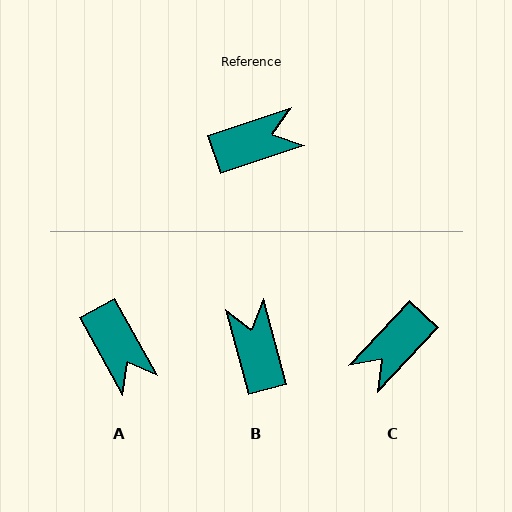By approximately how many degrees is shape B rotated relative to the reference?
Approximately 86 degrees counter-clockwise.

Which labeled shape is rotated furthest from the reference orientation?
C, about 152 degrees away.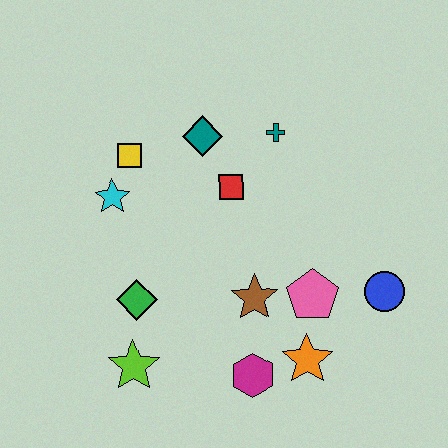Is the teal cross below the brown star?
No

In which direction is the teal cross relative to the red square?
The teal cross is above the red square.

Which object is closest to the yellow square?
The cyan star is closest to the yellow square.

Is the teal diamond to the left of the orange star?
Yes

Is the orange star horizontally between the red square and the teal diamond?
No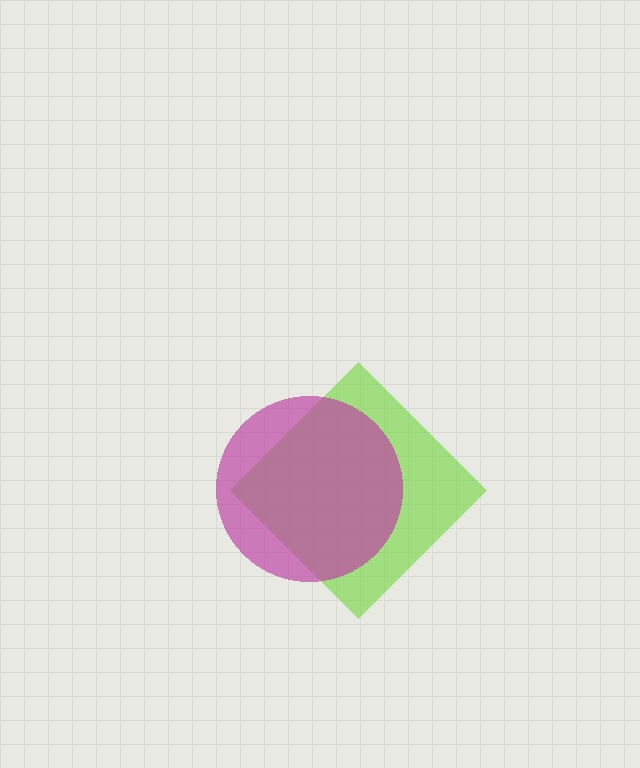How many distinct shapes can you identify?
There are 2 distinct shapes: a lime diamond, a magenta circle.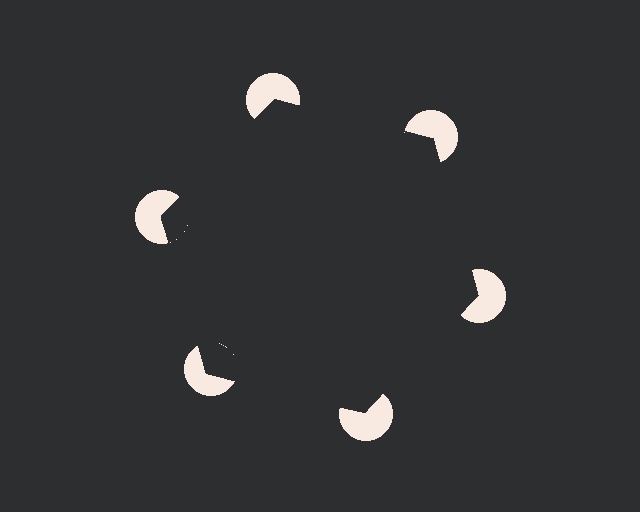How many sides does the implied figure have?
6 sides.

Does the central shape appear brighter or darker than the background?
It typically appears slightly darker than the background, even though no actual brightness change is drawn.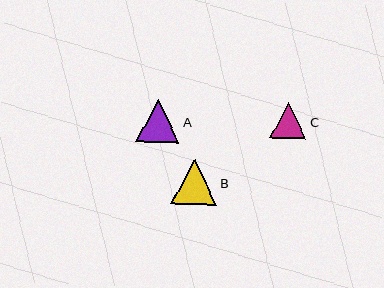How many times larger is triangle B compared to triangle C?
Triangle B is approximately 1.2 times the size of triangle C.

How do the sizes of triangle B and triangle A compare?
Triangle B and triangle A are approximately the same size.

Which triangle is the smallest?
Triangle C is the smallest with a size of approximately 37 pixels.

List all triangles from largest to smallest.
From largest to smallest: B, A, C.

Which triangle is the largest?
Triangle B is the largest with a size of approximately 46 pixels.